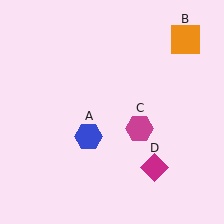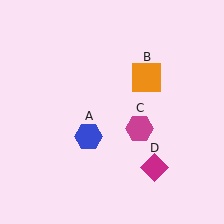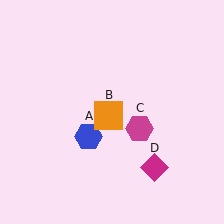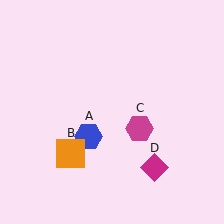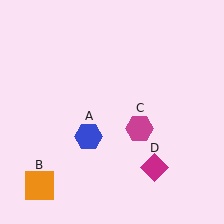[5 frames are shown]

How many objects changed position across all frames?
1 object changed position: orange square (object B).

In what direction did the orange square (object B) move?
The orange square (object B) moved down and to the left.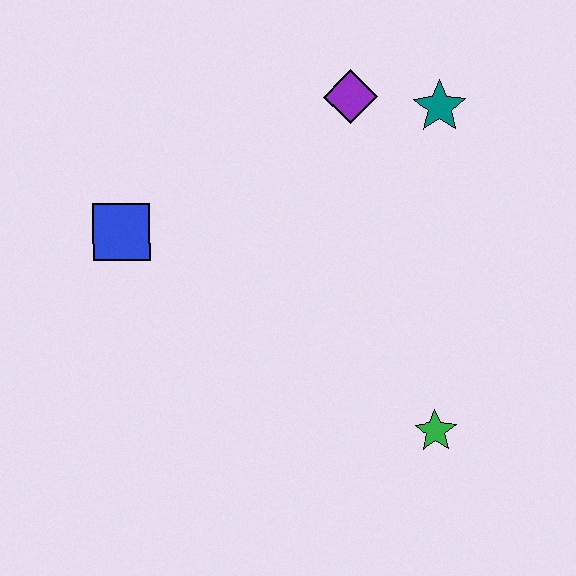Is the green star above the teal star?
No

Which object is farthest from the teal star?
The blue square is farthest from the teal star.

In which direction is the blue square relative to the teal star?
The blue square is to the left of the teal star.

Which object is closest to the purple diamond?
The teal star is closest to the purple diamond.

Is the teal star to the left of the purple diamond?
No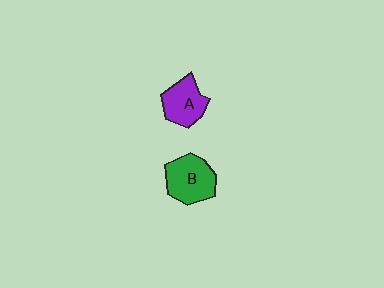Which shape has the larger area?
Shape B (green).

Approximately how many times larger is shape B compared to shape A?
Approximately 1.2 times.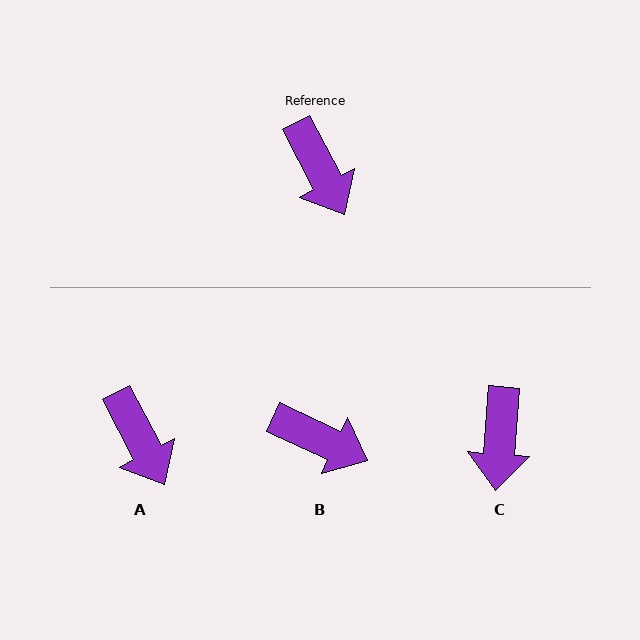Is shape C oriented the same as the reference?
No, it is off by about 32 degrees.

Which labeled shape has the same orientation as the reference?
A.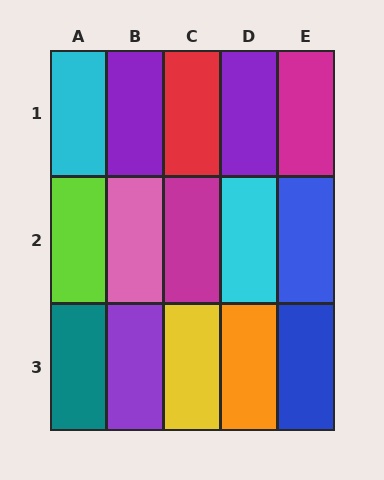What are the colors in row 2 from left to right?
Lime, pink, magenta, cyan, blue.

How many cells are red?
1 cell is red.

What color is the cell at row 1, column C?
Red.